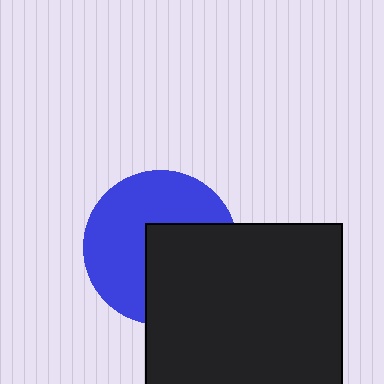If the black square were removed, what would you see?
You would see the complete blue circle.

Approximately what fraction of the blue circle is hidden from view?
Roughly 43% of the blue circle is hidden behind the black square.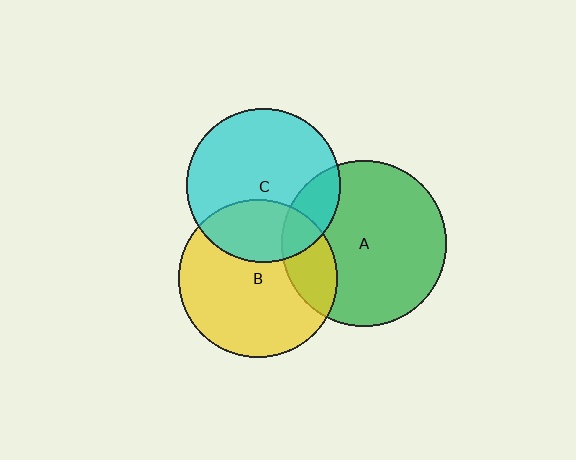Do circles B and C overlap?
Yes.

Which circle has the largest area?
Circle A (green).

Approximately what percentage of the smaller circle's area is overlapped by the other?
Approximately 30%.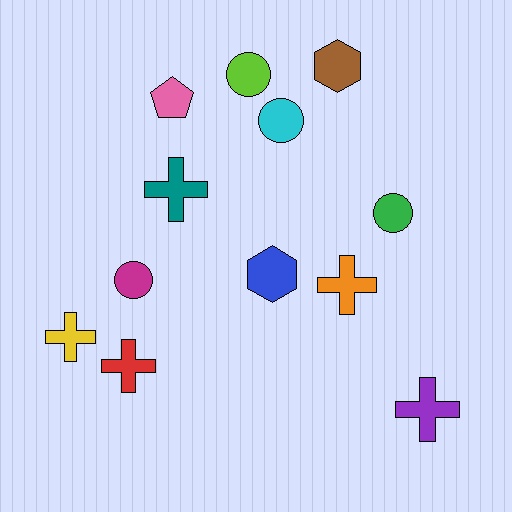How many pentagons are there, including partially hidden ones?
There is 1 pentagon.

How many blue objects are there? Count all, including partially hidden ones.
There is 1 blue object.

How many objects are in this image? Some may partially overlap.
There are 12 objects.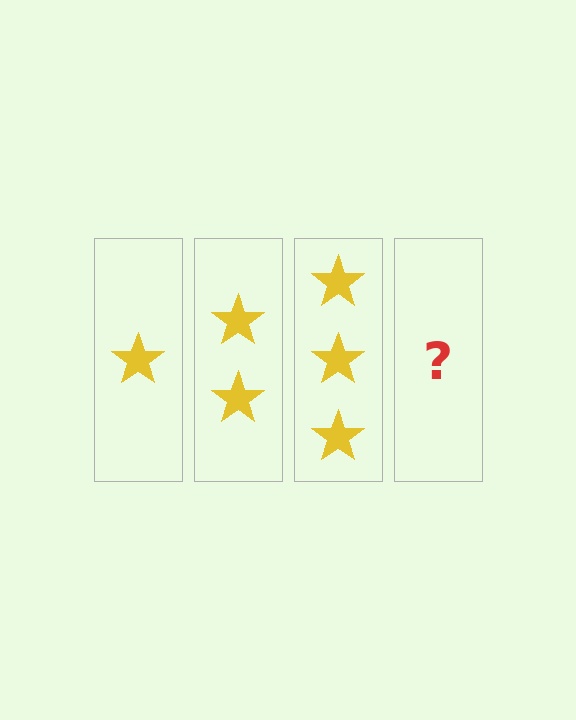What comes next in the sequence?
The next element should be 4 stars.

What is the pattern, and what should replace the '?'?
The pattern is that each step adds one more star. The '?' should be 4 stars.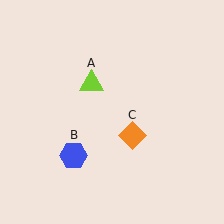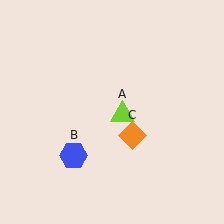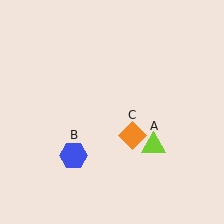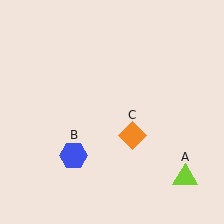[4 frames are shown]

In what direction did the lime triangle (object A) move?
The lime triangle (object A) moved down and to the right.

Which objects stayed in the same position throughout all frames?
Blue hexagon (object B) and orange diamond (object C) remained stationary.